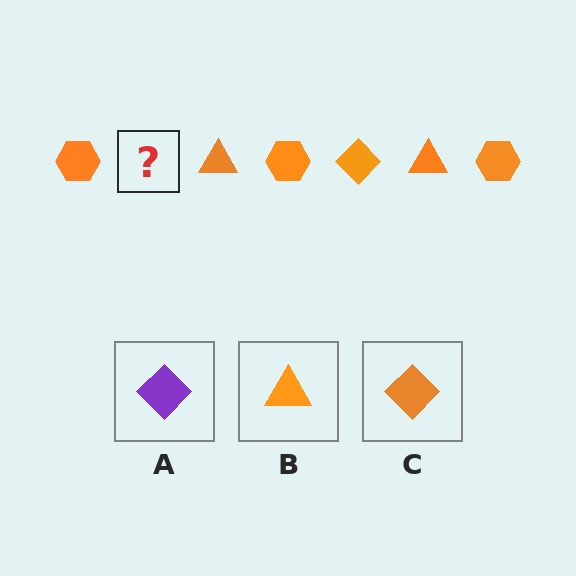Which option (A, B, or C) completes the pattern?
C.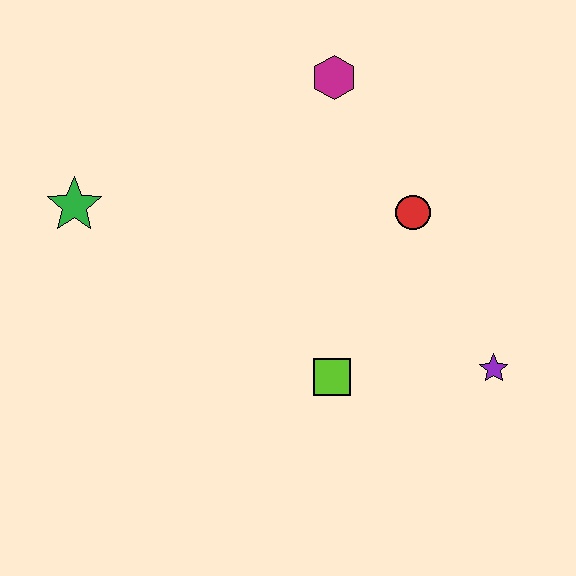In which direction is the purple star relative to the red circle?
The purple star is below the red circle.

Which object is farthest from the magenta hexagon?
The purple star is farthest from the magenta hexagon.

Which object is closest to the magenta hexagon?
The red circle is closest to the magenta hexagon.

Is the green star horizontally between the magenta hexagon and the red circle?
No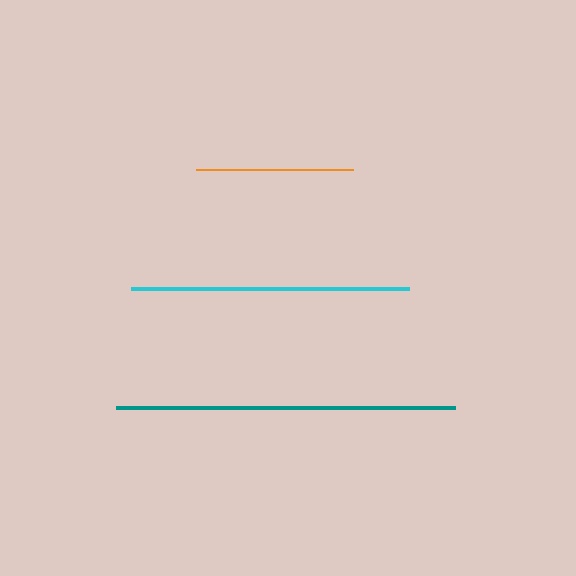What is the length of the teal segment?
The teal segment is approximately 339 pixels long.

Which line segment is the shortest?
The orange line is the shortest at approximately 157 pixels.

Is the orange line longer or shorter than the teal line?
The teal line is longer than the orange line.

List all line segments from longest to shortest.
From longest to shortest: teal, cyan, orange.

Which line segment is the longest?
The teal line is the longest at approximately 339 pixels.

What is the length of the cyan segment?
The cyan segment is approximately 278 pixels long.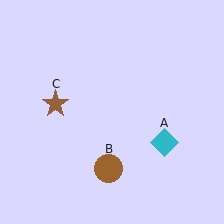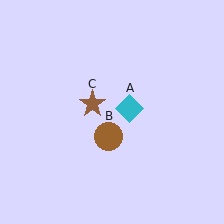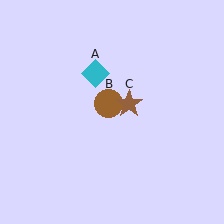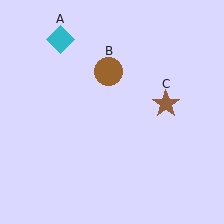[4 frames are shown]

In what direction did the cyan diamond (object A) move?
The cyan diamond (object A) moved up and to the left.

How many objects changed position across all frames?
3 objects changed position: cyan diamond (object A), brown circle (object B), brown star (object C).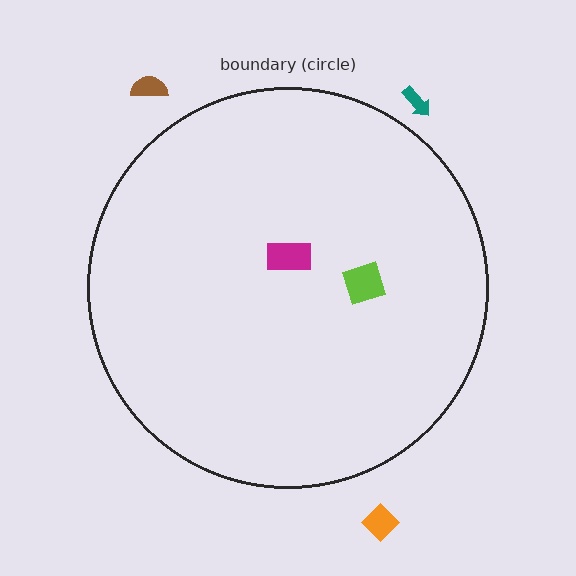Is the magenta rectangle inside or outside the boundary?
Inside.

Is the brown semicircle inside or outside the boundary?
Outside.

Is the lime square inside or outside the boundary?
Inside.